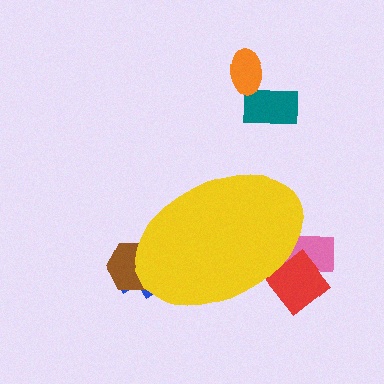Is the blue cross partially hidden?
Yes, the blue cross is partially hidden behind the yellow ellipse.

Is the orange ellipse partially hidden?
No, the orange ellipse is fully visible.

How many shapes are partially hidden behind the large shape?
4 shapes are partially hidden.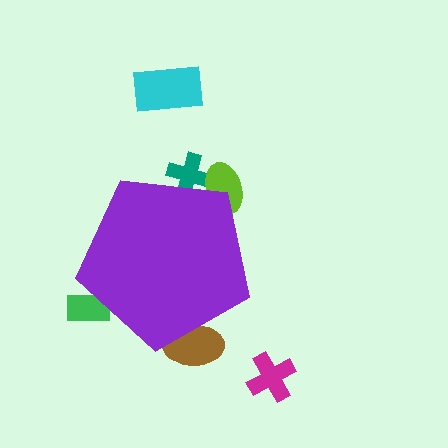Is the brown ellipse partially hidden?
Yes, the brown ellipse is partially hidden behind the purple pentagon.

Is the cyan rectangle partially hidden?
No, the cyan rectangle is fully visible.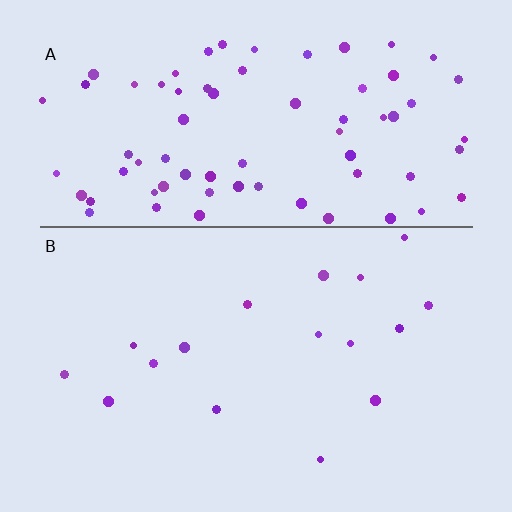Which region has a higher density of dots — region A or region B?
A (the top).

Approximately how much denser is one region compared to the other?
Approximately 4.5× — region A over region B.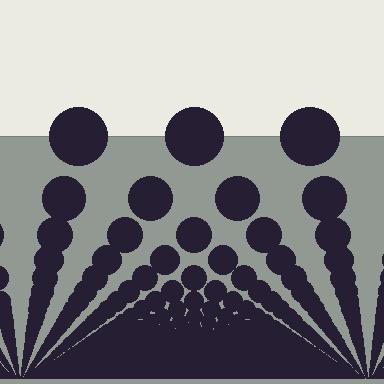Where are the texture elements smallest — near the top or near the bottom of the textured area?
Near the bottom.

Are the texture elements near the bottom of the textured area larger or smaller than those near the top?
Smaller. The gradient is inverted — elements near the bottom are smaller and denser.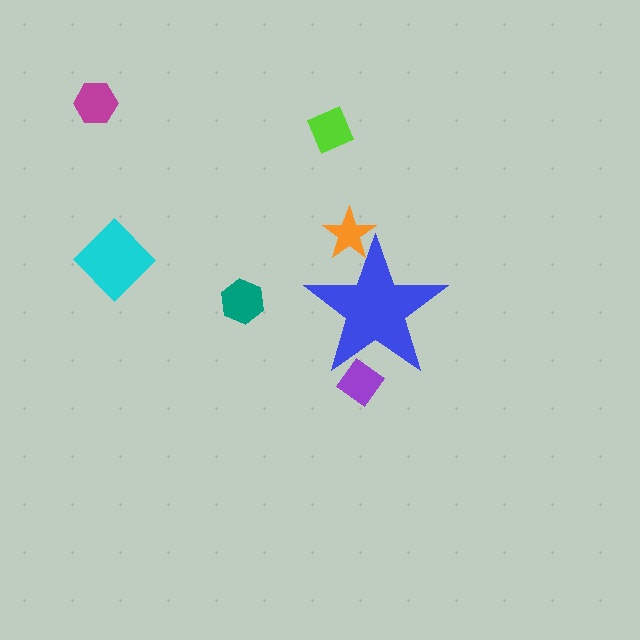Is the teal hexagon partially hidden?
No, the teal hexagon is fully visible.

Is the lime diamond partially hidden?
No, the lime diamond is fully visible.